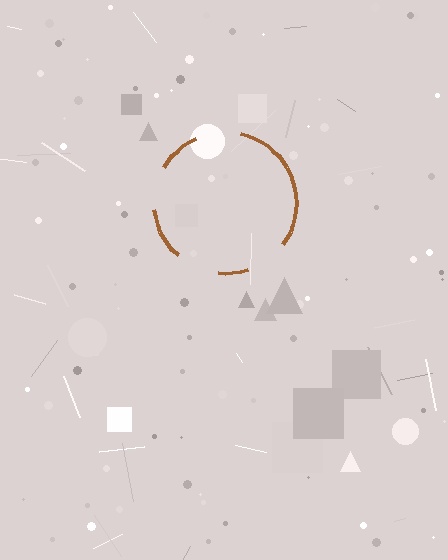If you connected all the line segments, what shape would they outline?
They would outline a circle.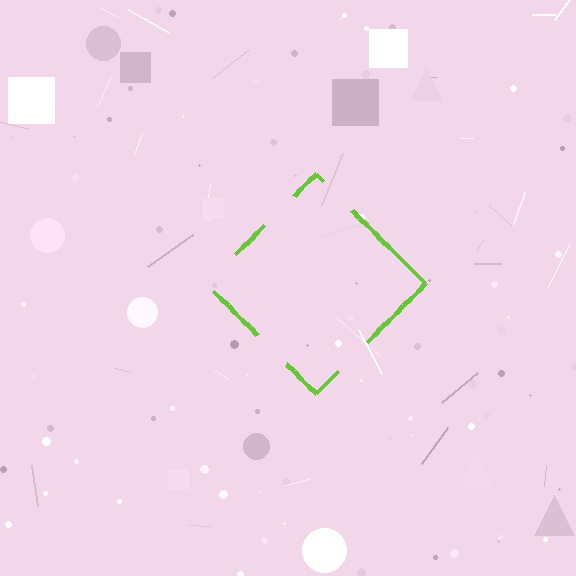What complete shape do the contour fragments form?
The contour fragments form a diamond.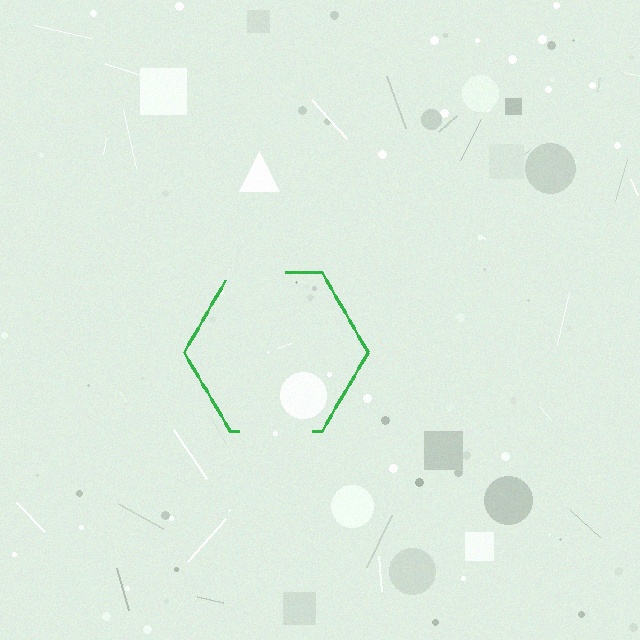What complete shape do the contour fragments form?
The contour fragments form a hexagon.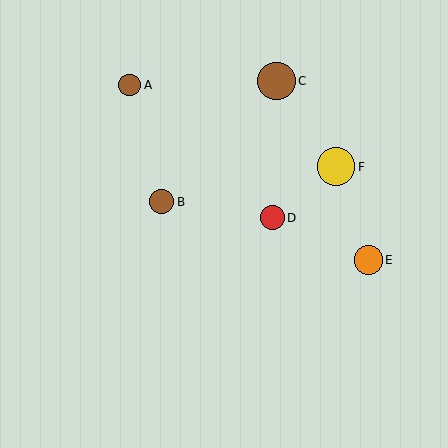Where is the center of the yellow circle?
The center of the yellow circle is at (336, 167).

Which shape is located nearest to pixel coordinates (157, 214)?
The brown circle (labeled B) at (162, 202) is nearest to that location.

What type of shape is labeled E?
Shape E is an orange circle.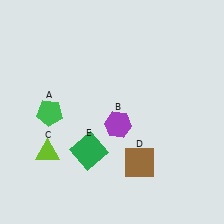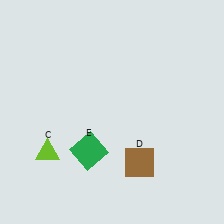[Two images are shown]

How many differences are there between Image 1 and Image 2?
There are 2 differences between the two images.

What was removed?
The green pentagon (A), the purple hexagon (B) were removed in Image 2.